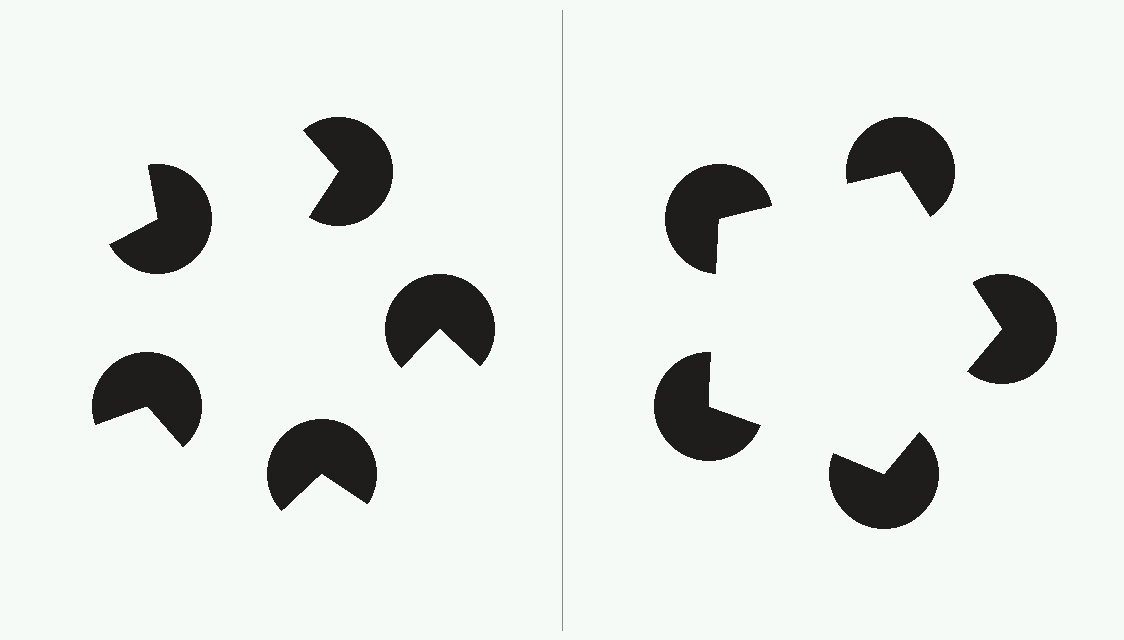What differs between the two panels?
The pac-man discs are positioned identically on both sides; only the wedge orientations differ. On the right they align to a pentagon; on the left they are misaligned.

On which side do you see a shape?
An illusory pentagon appears on the right side. On the left side the wedge cuts are rotated, so no coherent shape forms.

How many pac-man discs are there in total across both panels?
10 — 5 on each side.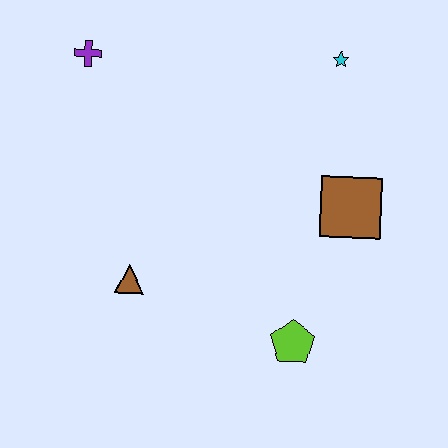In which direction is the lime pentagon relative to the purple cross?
The lime pentagon is below the purple cross.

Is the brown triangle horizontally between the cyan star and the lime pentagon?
No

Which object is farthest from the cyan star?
The brown triangle is farthest from the cyan star.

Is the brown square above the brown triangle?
Yes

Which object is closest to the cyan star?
The brown square is closest to the cyan star.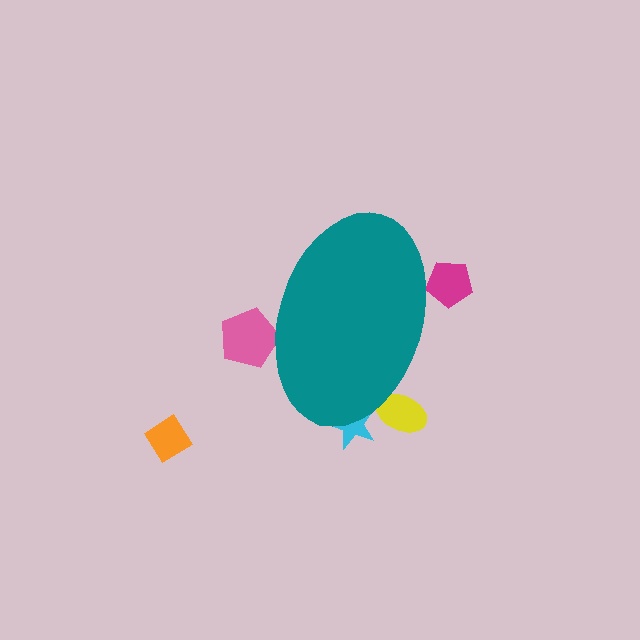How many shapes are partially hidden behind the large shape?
4 shapes are partially hidden.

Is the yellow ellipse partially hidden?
Yes, the yellow ellipse is partially hidden behind the teal ellipse.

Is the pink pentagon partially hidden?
Yes, the pink pentagon is partially hidden behind the teal ellipse.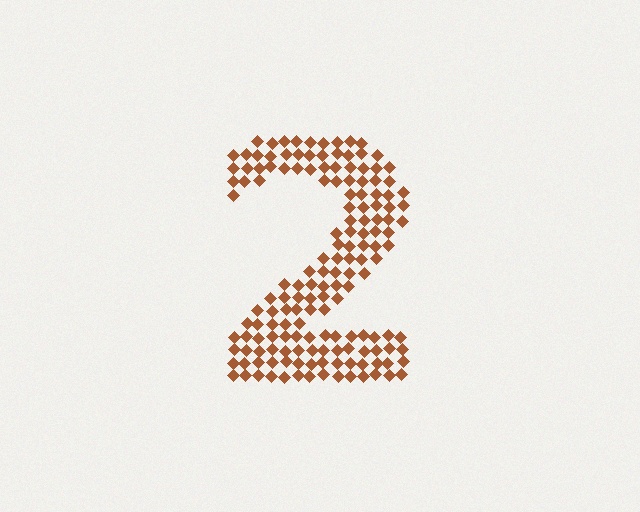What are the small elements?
The small elements are diamonds.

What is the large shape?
The large shape is the digit 2.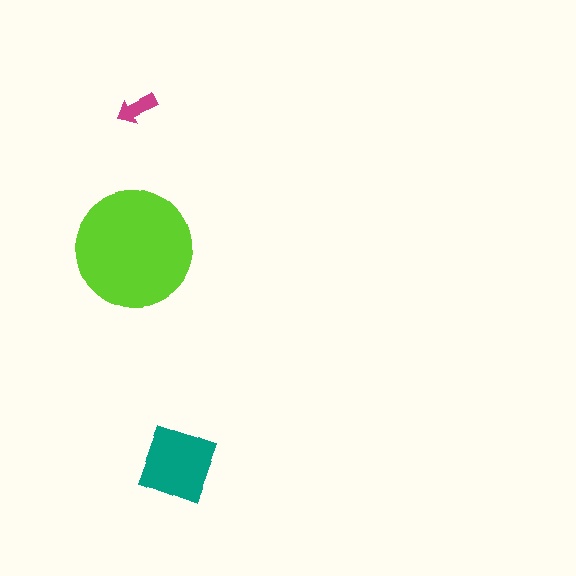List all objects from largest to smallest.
The lime circle, the teal diamond, the magenta arrow.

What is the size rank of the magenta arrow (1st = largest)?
3rd.